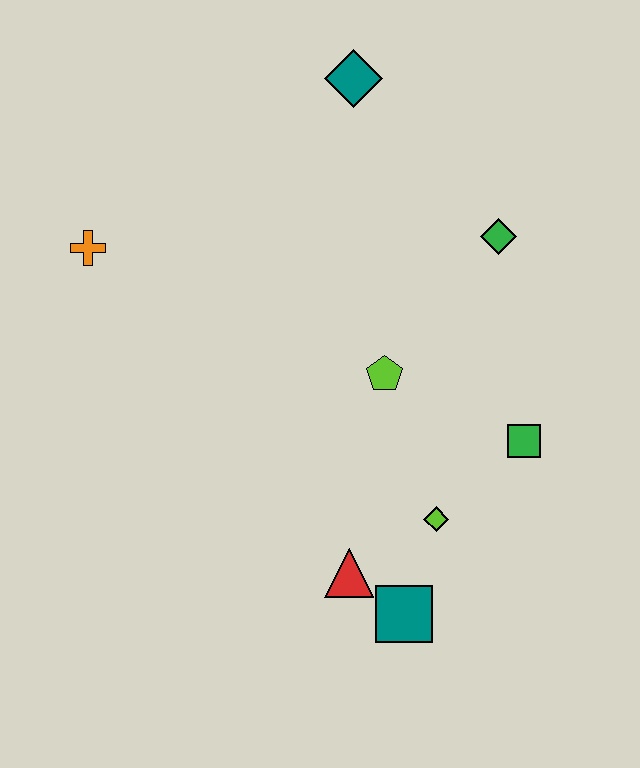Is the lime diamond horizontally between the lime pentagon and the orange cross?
No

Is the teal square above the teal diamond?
No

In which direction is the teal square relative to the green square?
The teal square is below the green square.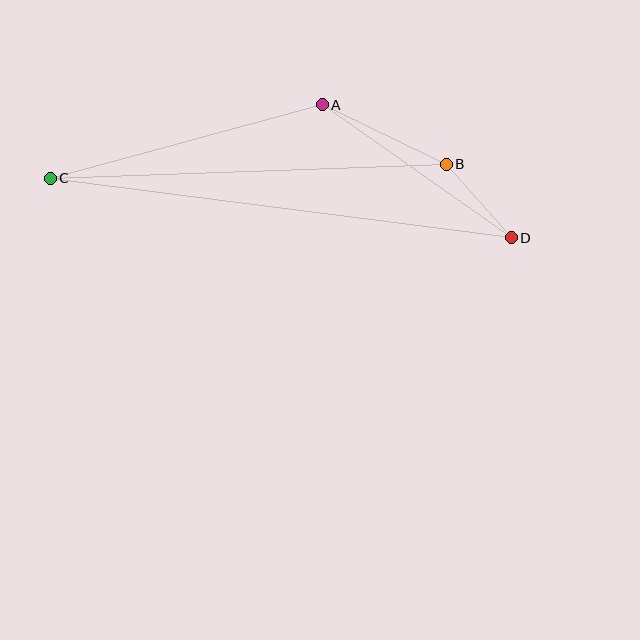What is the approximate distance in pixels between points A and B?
The distance between A and B is approximately 138 pixels.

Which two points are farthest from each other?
Points C and D are farthest from each other.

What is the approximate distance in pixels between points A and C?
The distance between A and C is approximately 282 pixels.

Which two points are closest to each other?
Points B and D are closest to each other.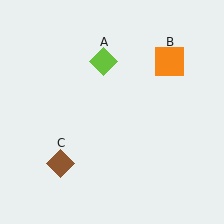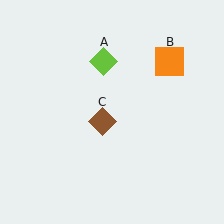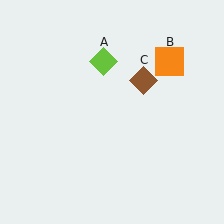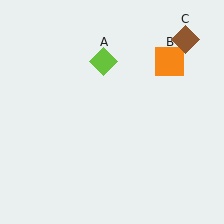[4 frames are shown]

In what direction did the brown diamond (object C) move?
The brown diamond (object C) moved up and to the right.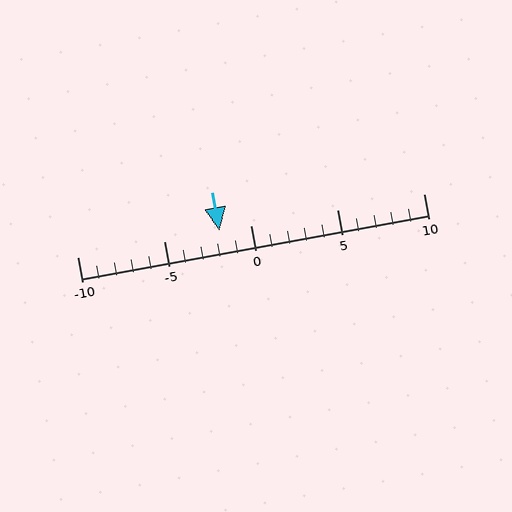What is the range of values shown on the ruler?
The ruler shows values from -10 to 10.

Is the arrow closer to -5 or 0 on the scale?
The arrow is closer to 0.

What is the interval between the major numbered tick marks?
The major tick marks are spaced 5 units apart.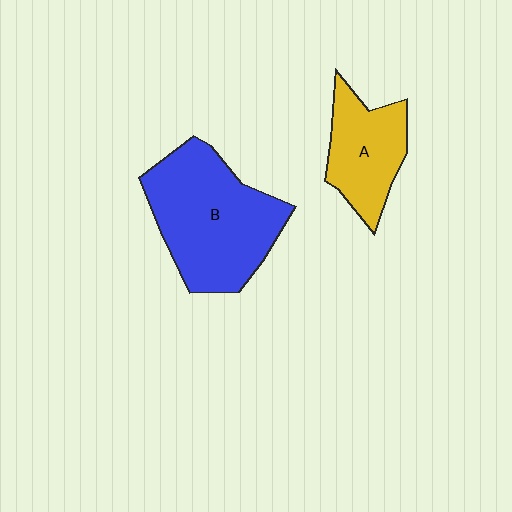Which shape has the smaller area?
Shape A (yellow).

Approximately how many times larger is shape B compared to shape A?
Approximately 1.8 times.